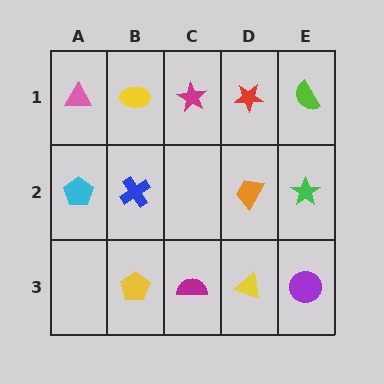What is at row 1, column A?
A pink triangle.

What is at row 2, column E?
A green star.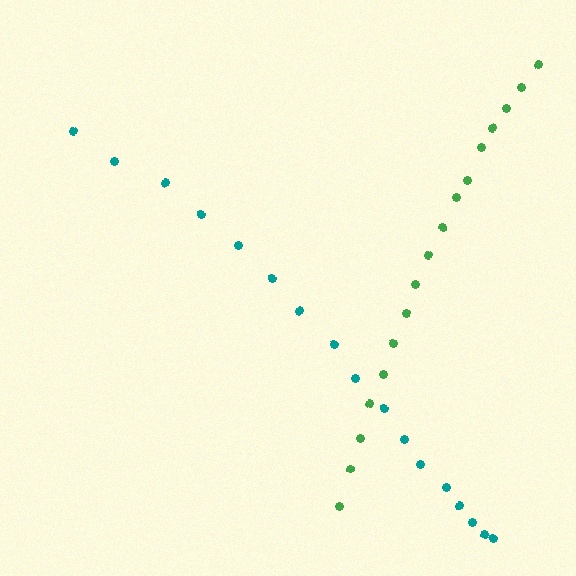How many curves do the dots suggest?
There are 2 distinct paths.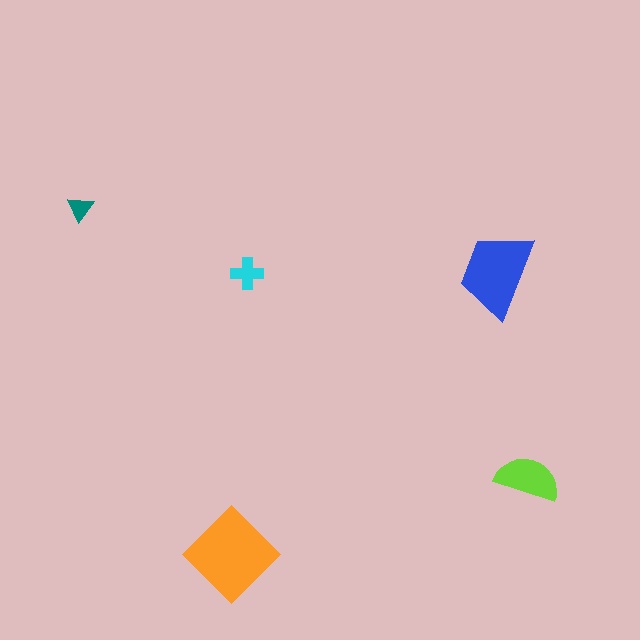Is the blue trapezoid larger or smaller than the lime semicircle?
Larger.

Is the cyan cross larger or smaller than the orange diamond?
Smaller.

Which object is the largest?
The orange diamond.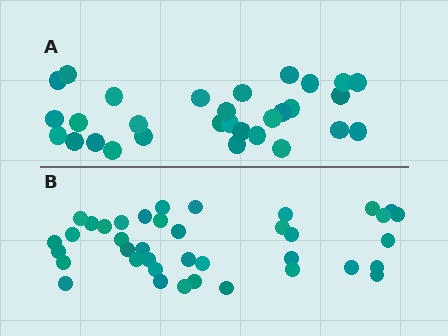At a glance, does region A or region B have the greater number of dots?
Region B (the bottom region) has more dots.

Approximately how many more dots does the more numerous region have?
Region B has roughly 8 or so more dots than region A.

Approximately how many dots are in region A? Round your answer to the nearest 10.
About 30 dots.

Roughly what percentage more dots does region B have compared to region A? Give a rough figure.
About 30% more.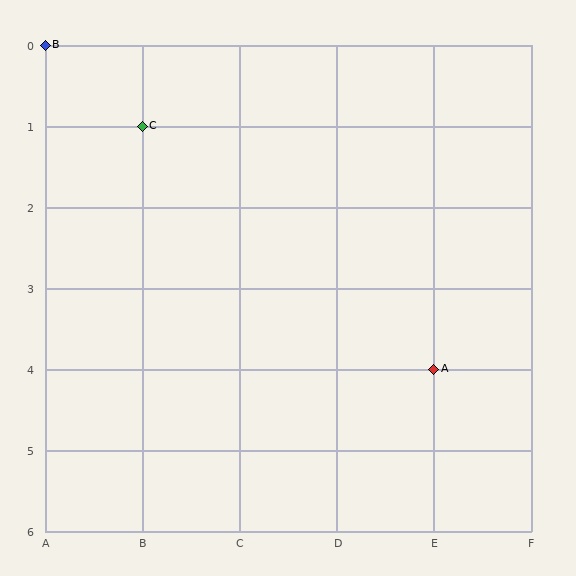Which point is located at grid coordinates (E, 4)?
Point A is at (E, 4).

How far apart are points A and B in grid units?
Points A and B are 4 columns and 4 rows apart (about 5.7 grid units diagonally).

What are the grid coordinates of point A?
Point A is at grid coordinates (E, 4).